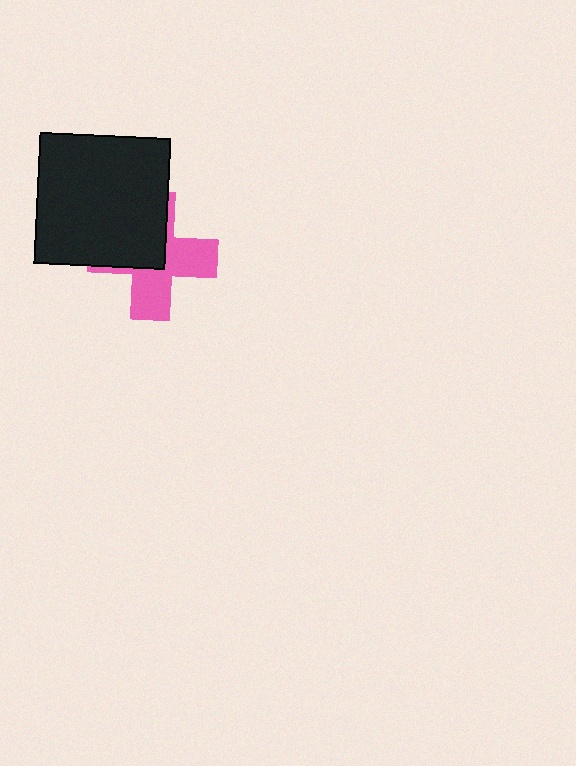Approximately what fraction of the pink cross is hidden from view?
Roughly 46% of the pink cross is hidden behind the black square.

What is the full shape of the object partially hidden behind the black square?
The partially hidden object is a pink cross.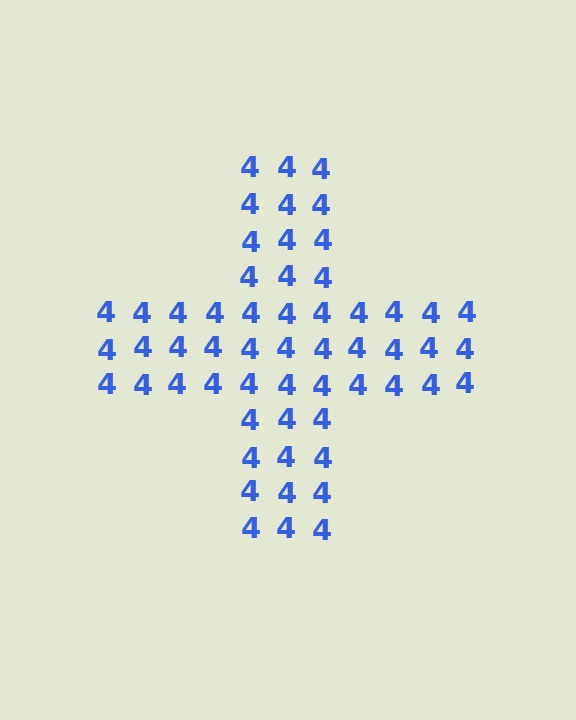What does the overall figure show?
The overall figure shows a cross.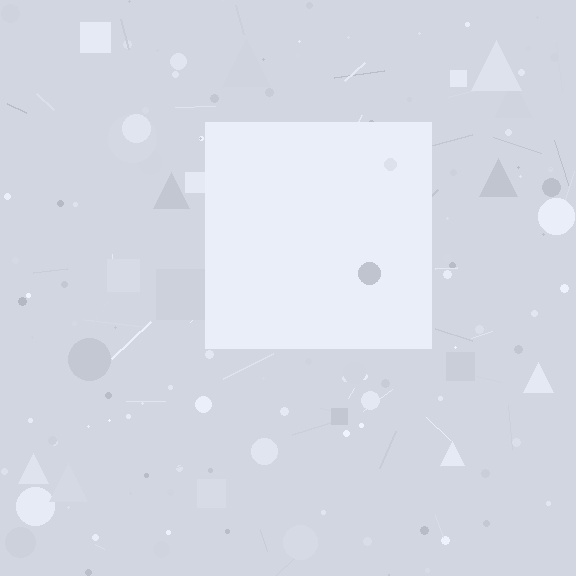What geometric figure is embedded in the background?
A square is embedded in the background.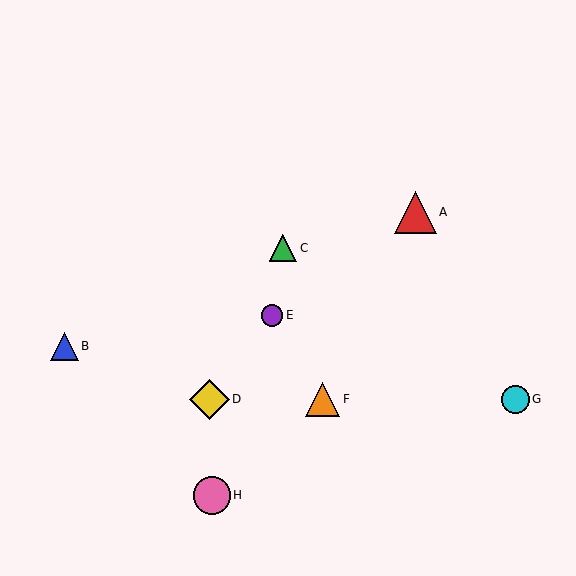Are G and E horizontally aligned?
No, G is at y≈399 and E is at y≈315.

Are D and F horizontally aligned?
Yes, both are at y≈399.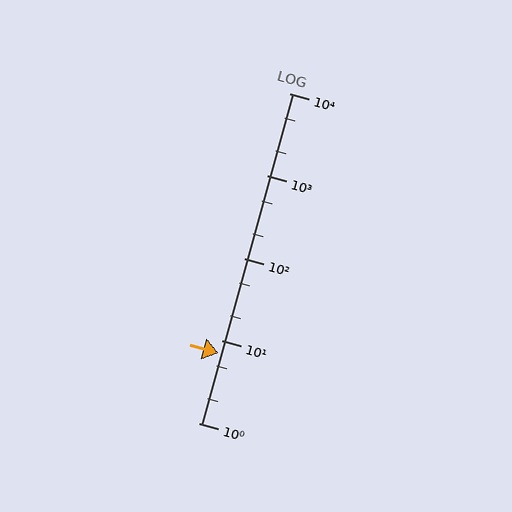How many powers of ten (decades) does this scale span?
The scale spans 4 decades, from 1 to 10000.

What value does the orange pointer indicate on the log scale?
The pointer indicates approximately 7.